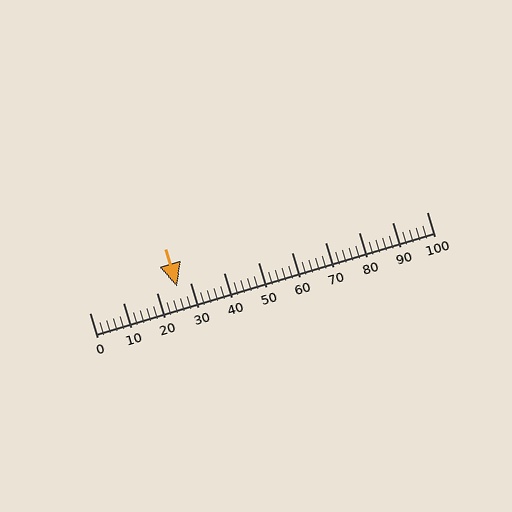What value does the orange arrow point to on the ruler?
The orange arrow points to approximately 26.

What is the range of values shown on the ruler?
The ruler shows values from 0 to 100.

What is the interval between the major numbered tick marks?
The major tick marks are spaced 10 units apart.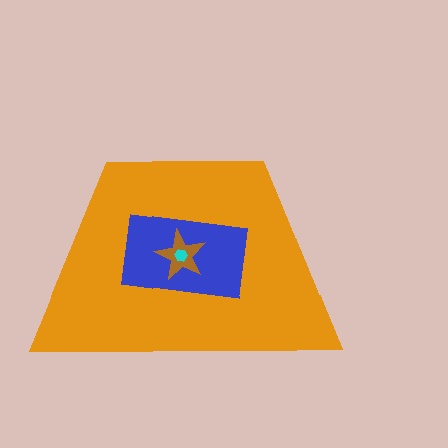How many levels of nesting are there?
4.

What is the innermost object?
The cyan hexagon.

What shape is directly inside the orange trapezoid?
The blue rectangle.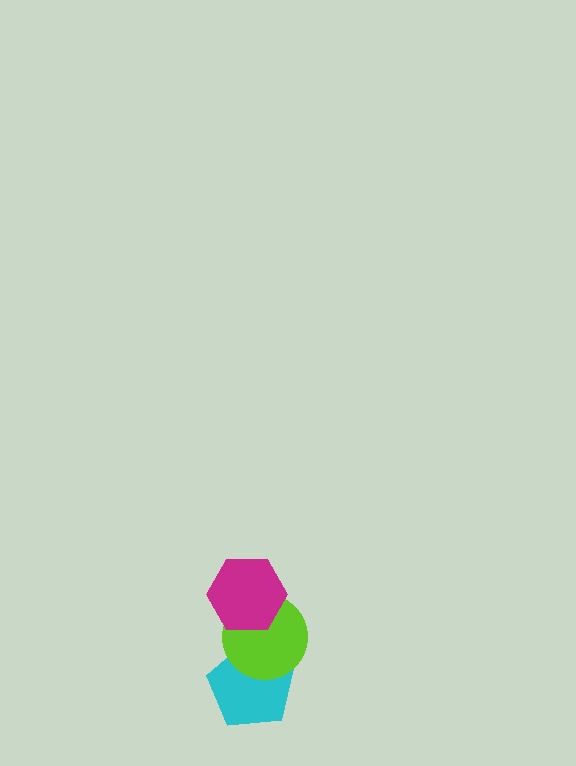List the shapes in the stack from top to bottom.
From top to bottom: the magenta hexagon, the lime circle, the cyan pentagon.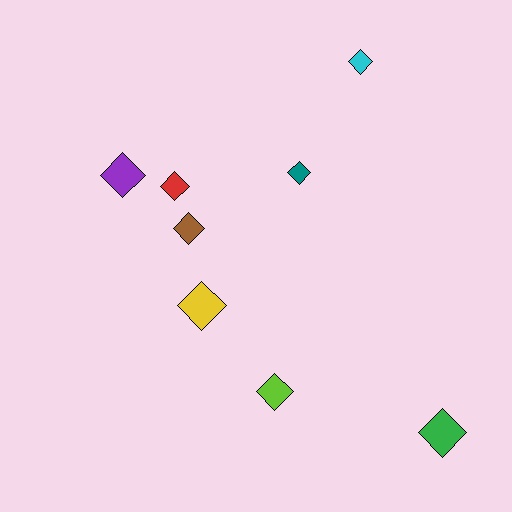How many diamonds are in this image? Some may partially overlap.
There are 8 diamonds.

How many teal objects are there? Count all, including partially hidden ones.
There is 1 teal object.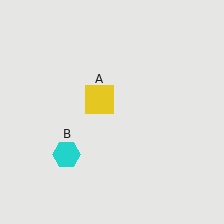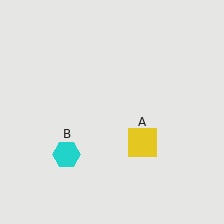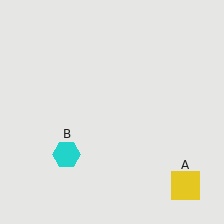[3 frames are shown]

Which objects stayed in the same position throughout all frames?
Cyan hexagon (object B) remained stationary.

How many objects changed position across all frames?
1 object changed position: yellow square (object A).